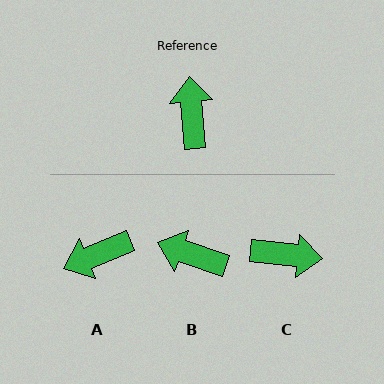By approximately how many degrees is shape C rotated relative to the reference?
Approximately 101 degrees clockwise.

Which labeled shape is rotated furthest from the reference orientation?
A, about 108 degrees away.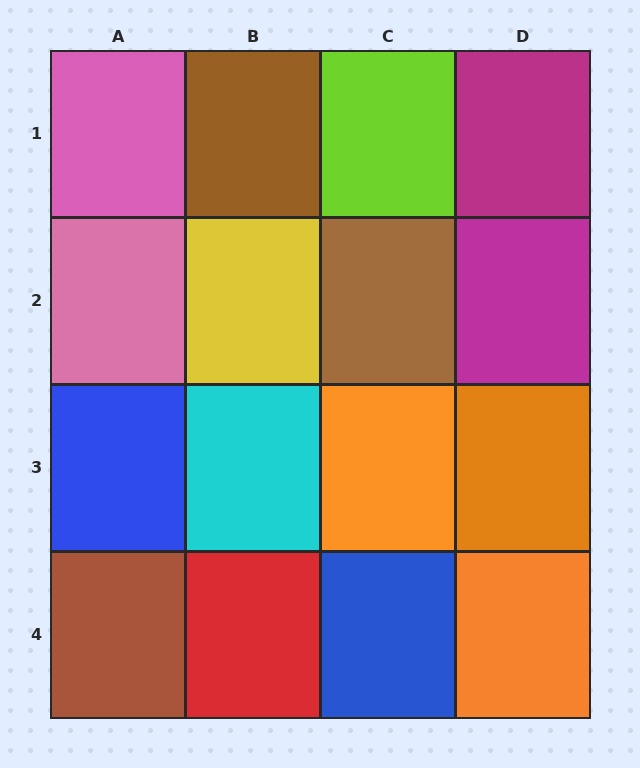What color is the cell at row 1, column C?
Lime.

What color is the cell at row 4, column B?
Red.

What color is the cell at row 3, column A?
Blue.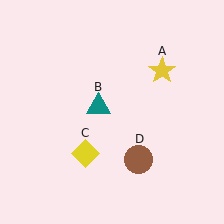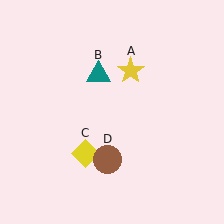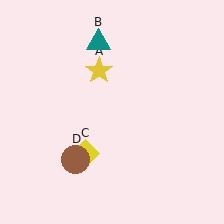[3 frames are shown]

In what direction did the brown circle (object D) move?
The brown circle (object D) moved left.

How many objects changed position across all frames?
3 objects changed position: yellow star (object A), teal triangle (object B), brown circle (object D).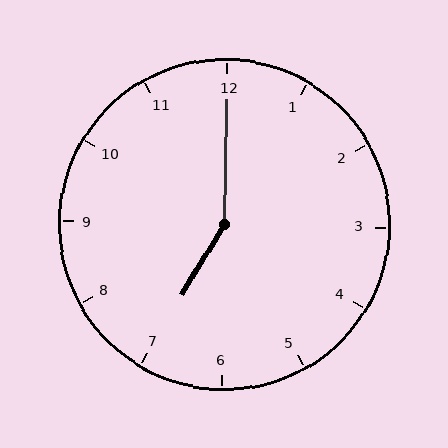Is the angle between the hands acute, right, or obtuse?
It is obtuse.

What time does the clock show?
7:00.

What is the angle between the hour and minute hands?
Approximately 150 degrees.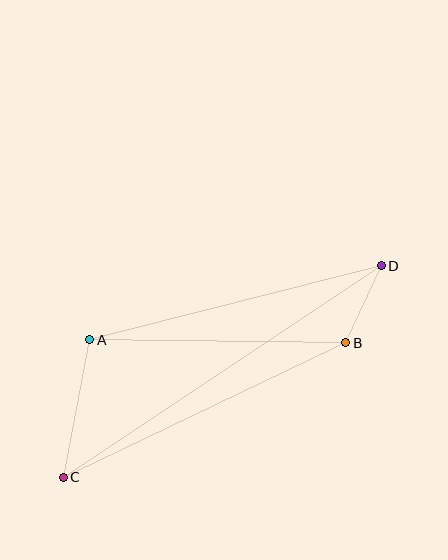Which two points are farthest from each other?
Points C and D are farthest from each other.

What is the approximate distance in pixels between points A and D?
The distance between A and D is approximately 301 pixels.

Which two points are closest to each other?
Points B and D are closest to each other.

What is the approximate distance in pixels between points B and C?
The distance between B and C is approximately 313 pixels.